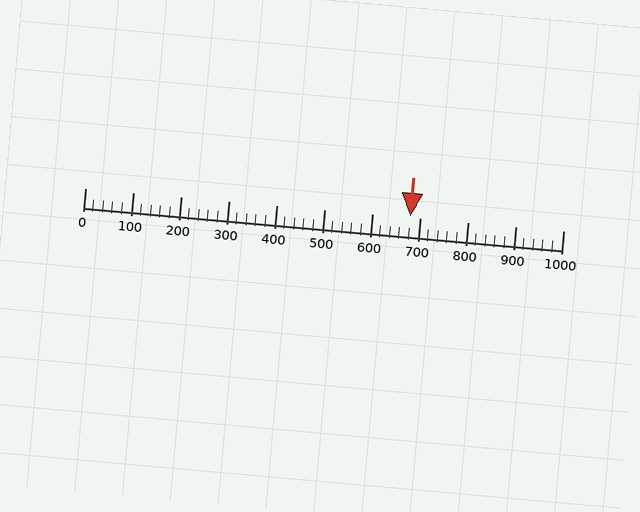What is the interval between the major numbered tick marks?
The major tick marks are spaced 100 units apart.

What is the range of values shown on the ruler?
The ruler shows values from 0 to 1000.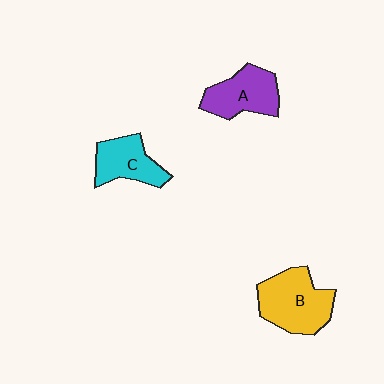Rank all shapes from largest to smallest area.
From largest to smallest: B (yellow), A (purple), C (cyan).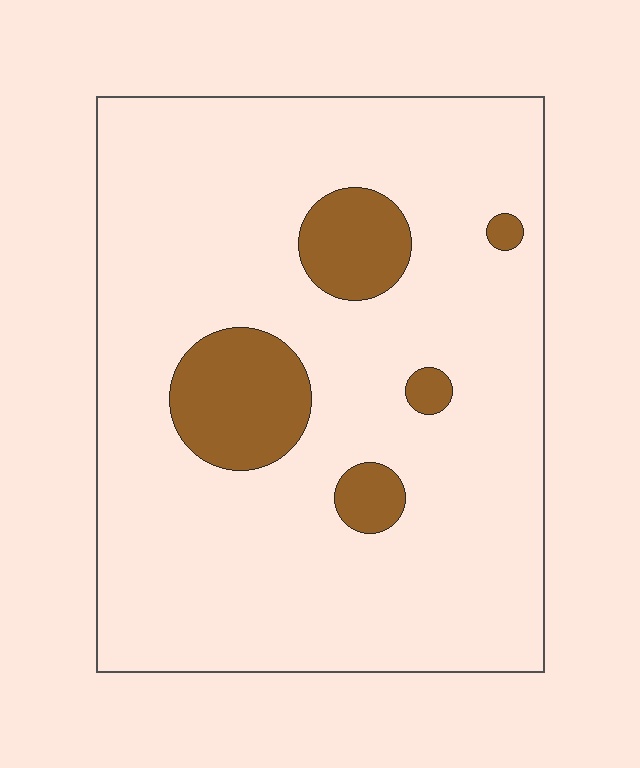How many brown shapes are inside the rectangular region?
5.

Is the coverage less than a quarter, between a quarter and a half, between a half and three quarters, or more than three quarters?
Less than a quarter.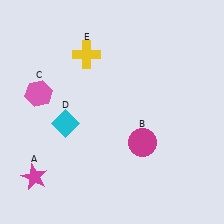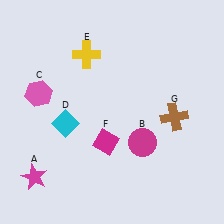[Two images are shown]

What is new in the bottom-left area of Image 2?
A magenta diamond (F) was added in the bottom-left area of Image 2.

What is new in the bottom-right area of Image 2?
A brown cross (G) was added in the bottom-right area of Image 2.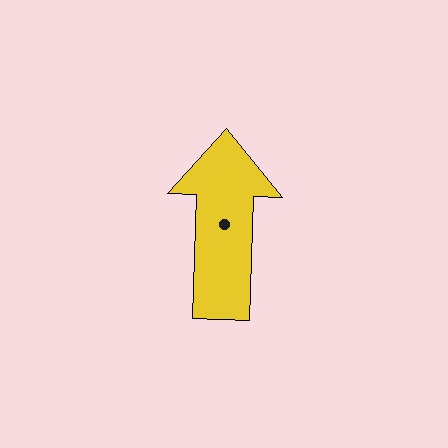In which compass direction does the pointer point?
North.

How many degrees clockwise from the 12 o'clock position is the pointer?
Approximately 2 degrees.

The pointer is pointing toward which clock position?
Roughly 12 o'clock.